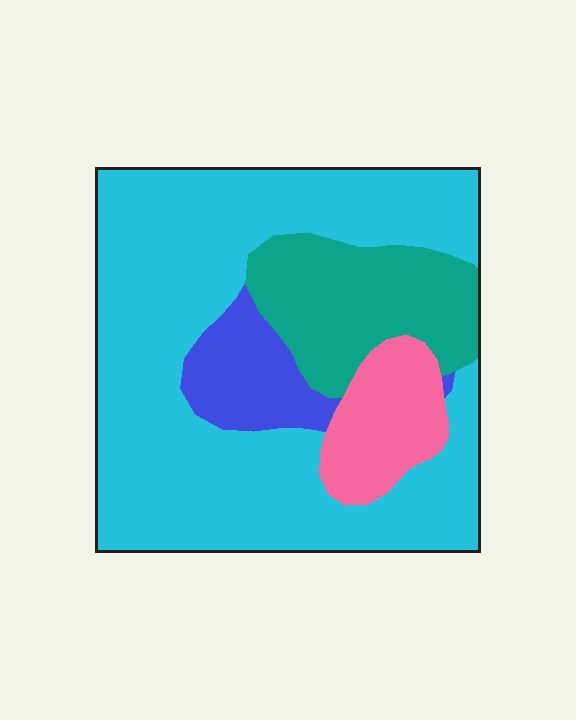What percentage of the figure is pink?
Pink covers around 10% of the figure.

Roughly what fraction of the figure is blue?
Blue covers roughly 10% of the figure.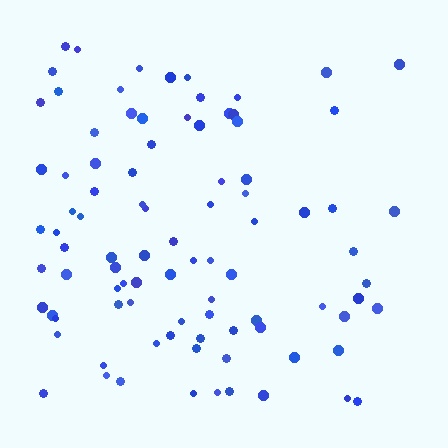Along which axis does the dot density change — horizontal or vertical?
Horizontal.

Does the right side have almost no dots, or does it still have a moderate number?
Still a moderate number, just noticeably fewer than the left.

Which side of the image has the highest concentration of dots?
The left.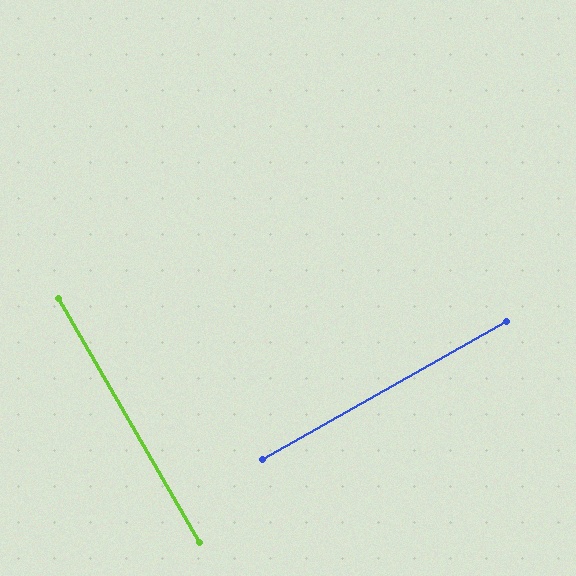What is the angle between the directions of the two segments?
Approximately 90 degrees.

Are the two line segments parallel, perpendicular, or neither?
Perpendicular — they meet at approximately 90°.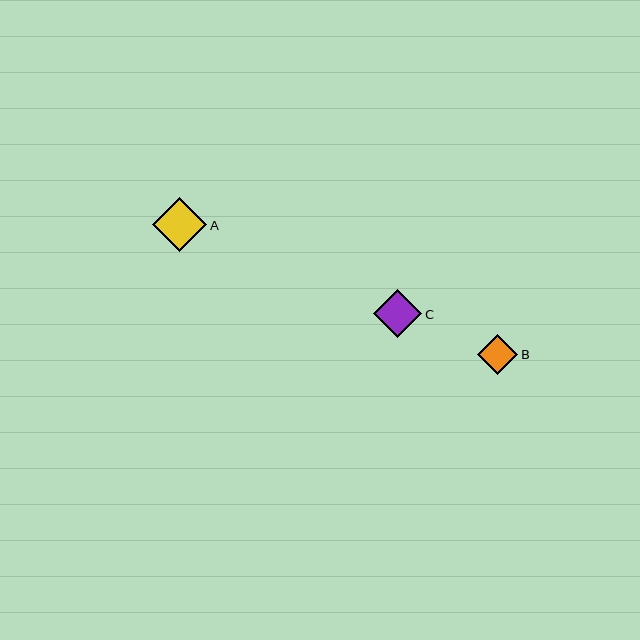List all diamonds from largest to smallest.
From largest to smallest: A, C, B.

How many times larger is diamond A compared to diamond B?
Diamond A is approximately 1.4 times the size of diamond B.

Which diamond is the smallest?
Diamond B is the smallest with a size of approximately 40 pixels.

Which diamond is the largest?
Diamond A is the largest with a size of approximately 54 pixels.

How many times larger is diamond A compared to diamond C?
Diamond A is approximately 1.1 times the size of diamond C.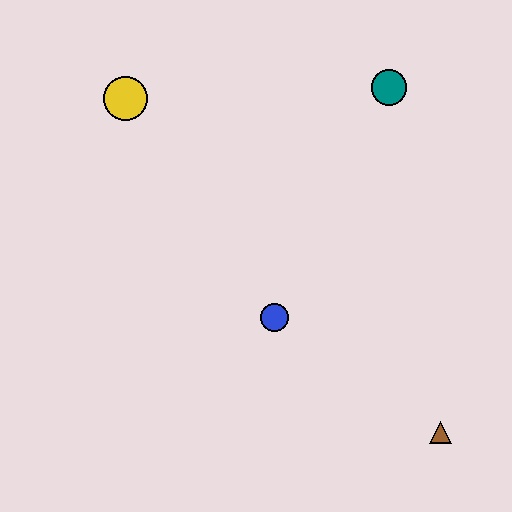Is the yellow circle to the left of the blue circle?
Yes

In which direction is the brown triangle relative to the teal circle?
The brown triangle is below the teal circle.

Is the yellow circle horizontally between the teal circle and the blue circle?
No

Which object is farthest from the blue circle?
The yellow circle is farthest from the blue circle.